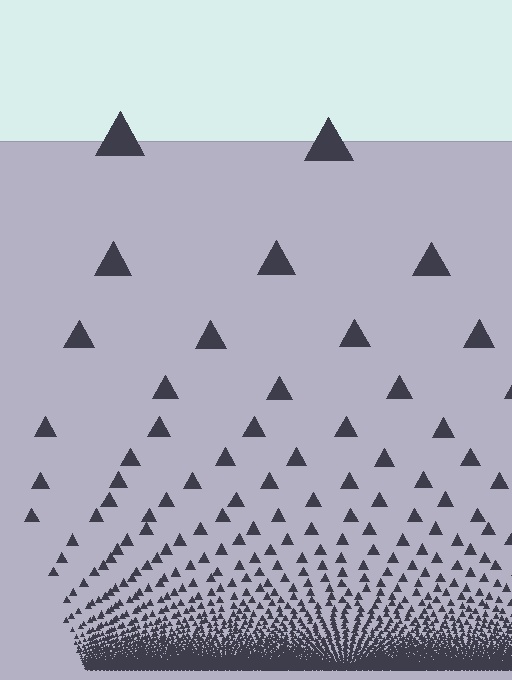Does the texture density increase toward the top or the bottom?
Density increases toward the bottom.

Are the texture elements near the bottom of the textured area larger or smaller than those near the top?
Smaller. The gradient is inverted — elements near the bottom are smaller and denser.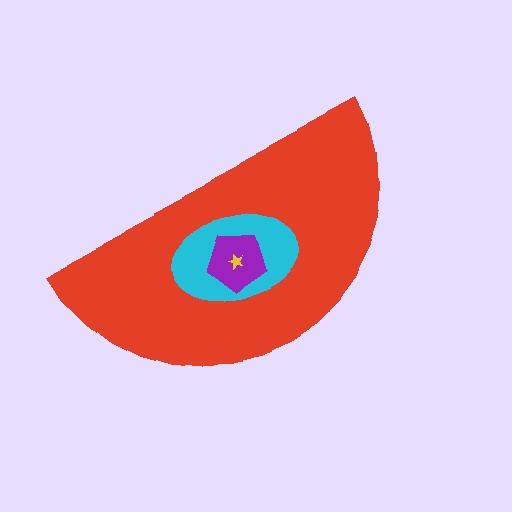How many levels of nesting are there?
4.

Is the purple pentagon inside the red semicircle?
Yes.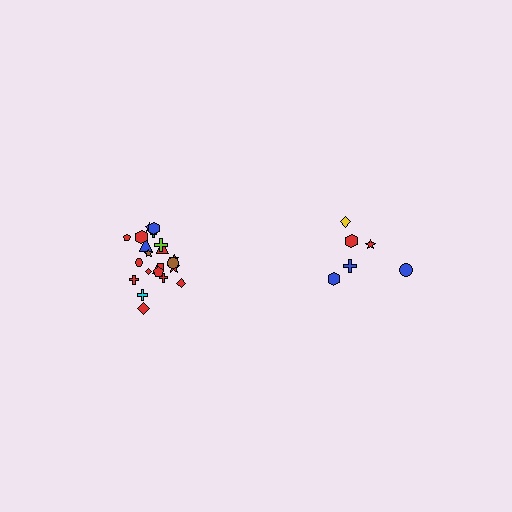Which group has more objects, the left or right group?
The left group.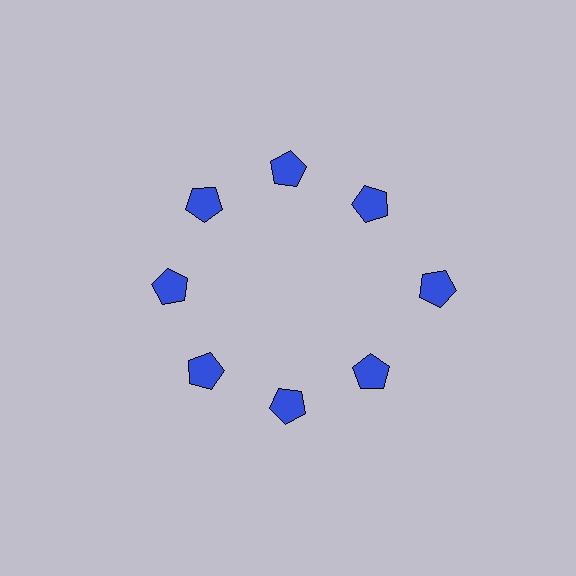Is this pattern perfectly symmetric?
No. The 8 blue pentagons are arranged in a ring, but one element near the 3 o'clock position is pushed outward from the center, breaking the 8-fold rotational symmetry.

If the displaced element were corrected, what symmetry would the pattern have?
It would have 8-fold rotational symmetry — the pattern would map onto itself every 45 degrees.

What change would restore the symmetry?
The symmetry would be restored by moving it inward, back onto the ring so that all 8 pentagons sit at equal angles and equal distance from the center.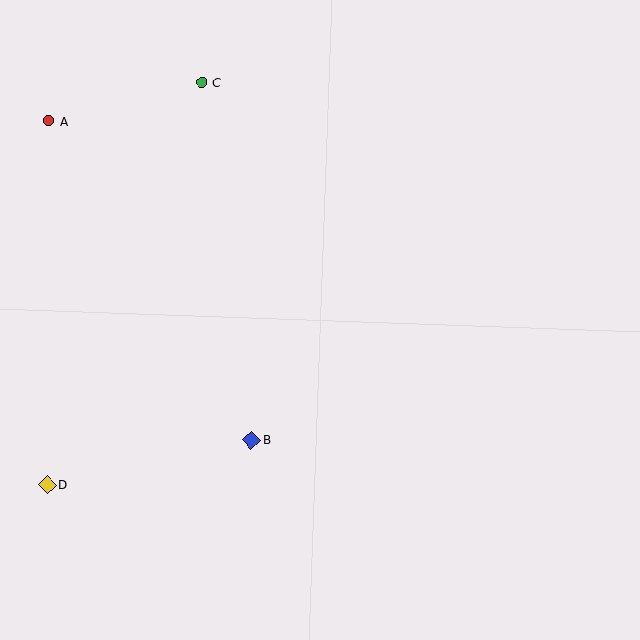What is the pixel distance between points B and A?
The distance between B and A is 378 pixels.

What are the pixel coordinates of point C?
Point C is at (202, 83).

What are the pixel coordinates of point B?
Point B is at (251, 440).